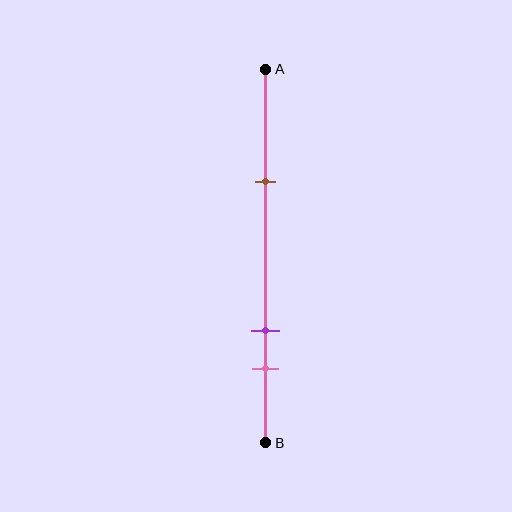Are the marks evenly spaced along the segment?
No, the marks are not evenly spaced.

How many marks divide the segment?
There are 3 marks dividing the segment.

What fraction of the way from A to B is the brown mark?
The brown mark is approximately 30% (0.3) of the way from A to B.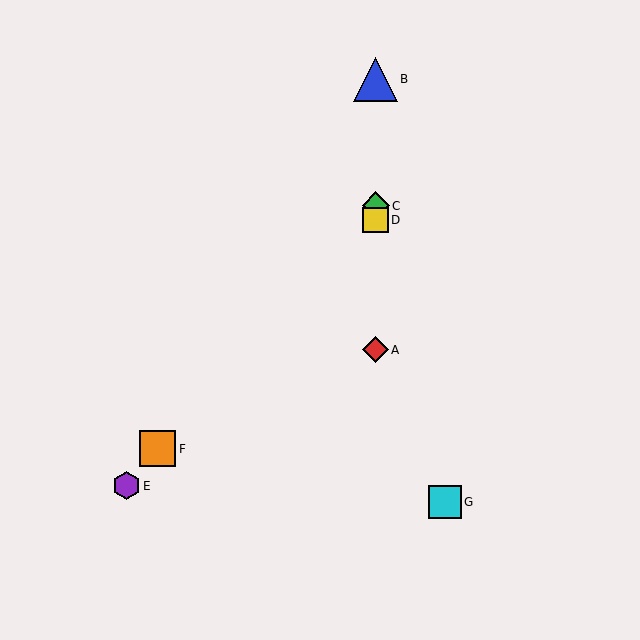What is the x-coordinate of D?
Object D is at x≈376.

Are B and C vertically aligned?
Yes, both are at x≈376.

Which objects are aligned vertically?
Objects A, B, C, D are aligned vertically.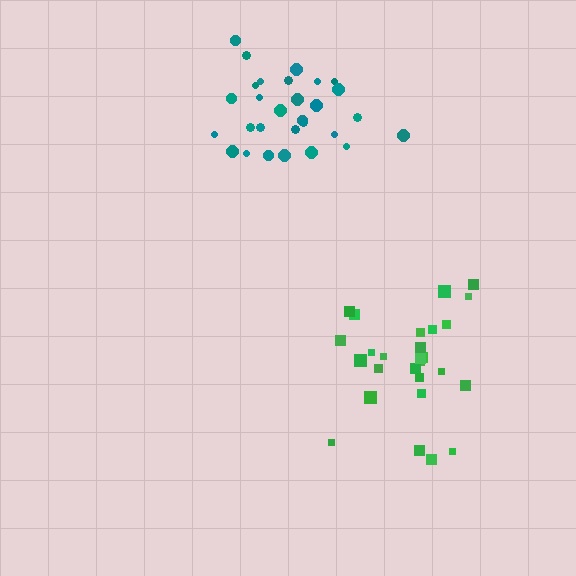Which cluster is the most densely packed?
Teal.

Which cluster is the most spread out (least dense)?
Green.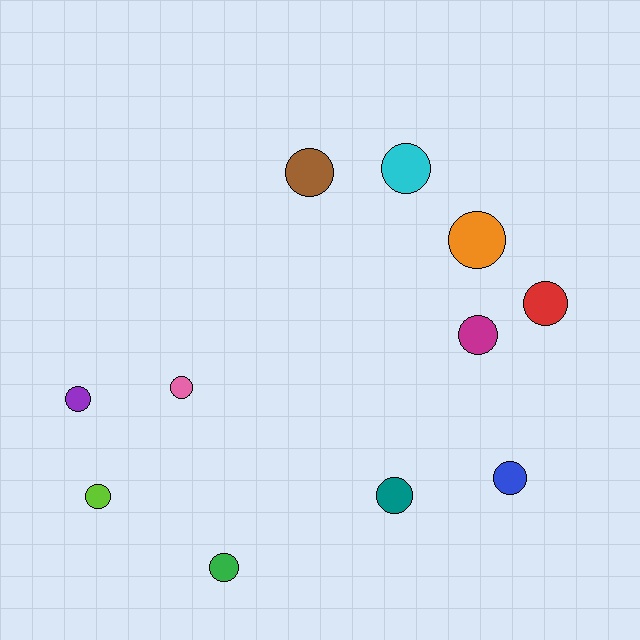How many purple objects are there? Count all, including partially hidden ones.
There is 1 purple object.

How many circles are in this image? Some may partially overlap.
There are 11 circles.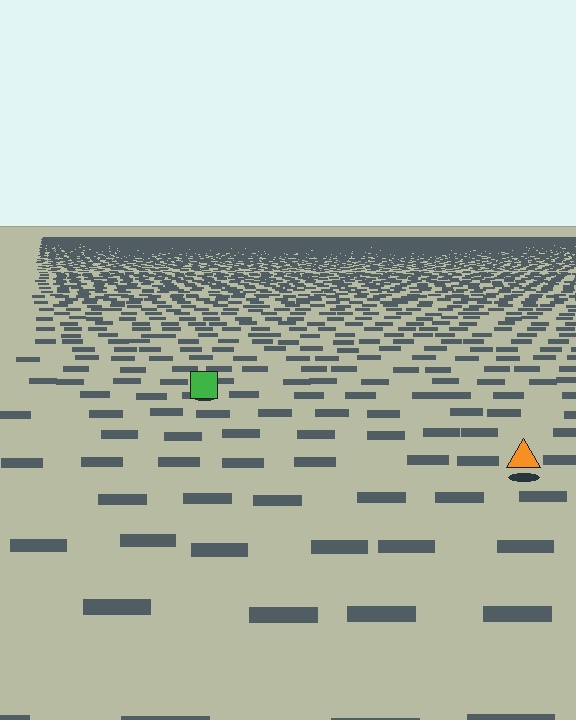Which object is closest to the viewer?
The orange triangle is closest. The texture marks near it are larger and more spread out.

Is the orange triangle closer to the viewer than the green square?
Yes. The orange triangle is closer — you can tell from the texture gradient: the ground texture is coarser near it.